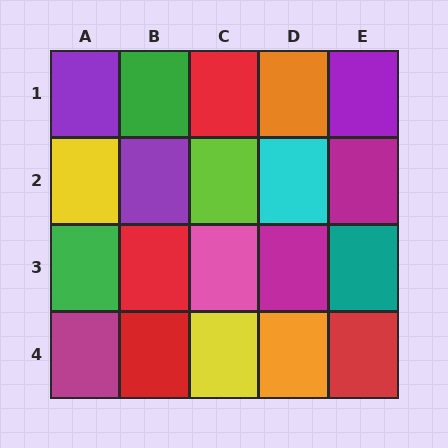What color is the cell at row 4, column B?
Red.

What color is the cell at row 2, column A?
Yellow.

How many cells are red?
4 cells are red.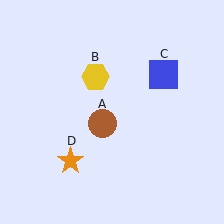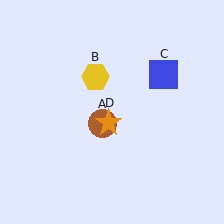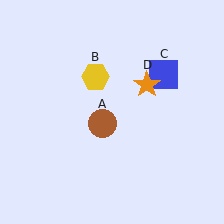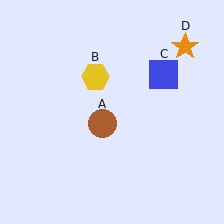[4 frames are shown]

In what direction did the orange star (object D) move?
The orange star (object D) moved up and to the right.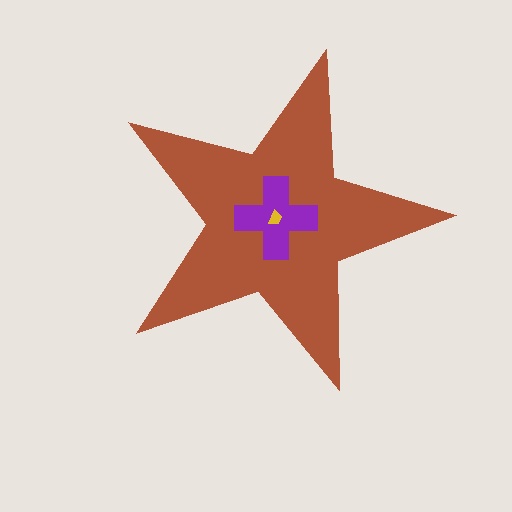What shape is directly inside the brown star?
The purple cross.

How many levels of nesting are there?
3.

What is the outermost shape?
The brown star.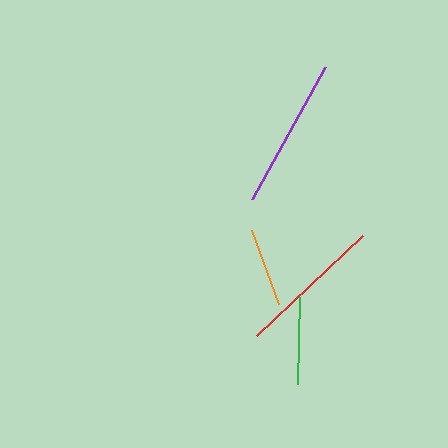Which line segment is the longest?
The purple line is the longest at approximately 151 pixels.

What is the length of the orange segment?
The orange segment is approximately 79 pixels long.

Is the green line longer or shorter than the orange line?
The green line is longer than the orange line.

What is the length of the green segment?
The green segment is approximately 87 pixels long.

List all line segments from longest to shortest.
From longest to shortest: purple, red, green, orange.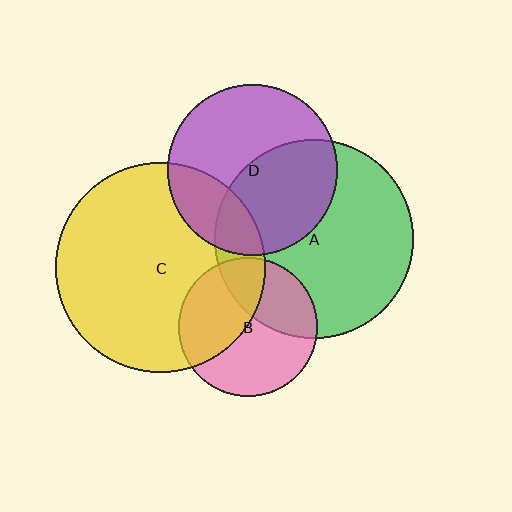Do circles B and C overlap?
Yes.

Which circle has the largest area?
Circle C (yellow).